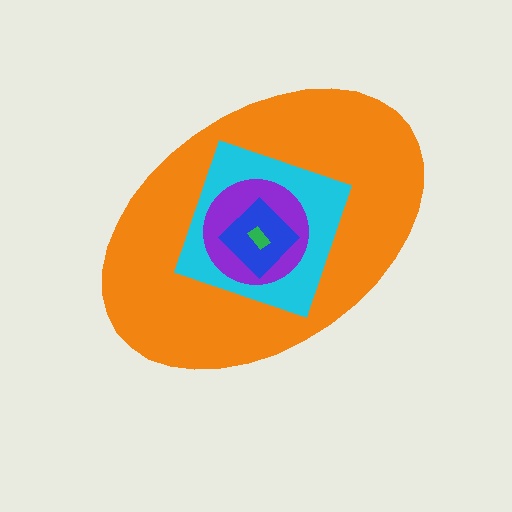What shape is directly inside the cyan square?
The purple circle.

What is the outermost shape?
The orange ellipse.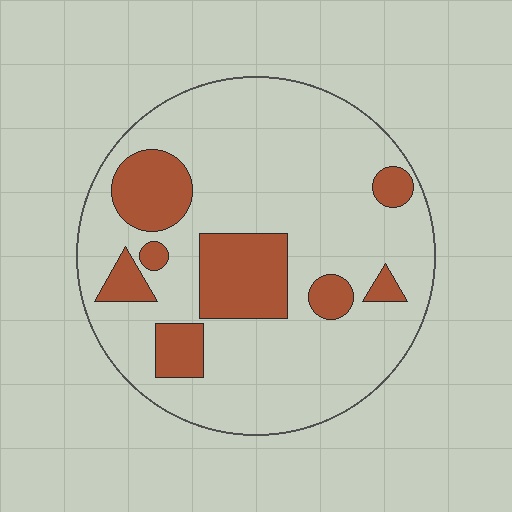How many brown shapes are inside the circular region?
8.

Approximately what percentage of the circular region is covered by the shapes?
Approximately 20%.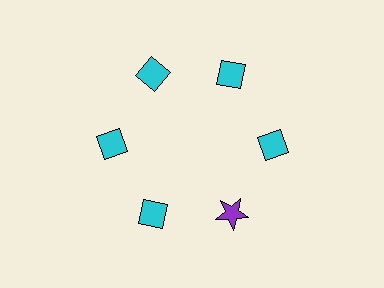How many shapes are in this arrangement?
There are 6 shapes arranged in a ring pattern.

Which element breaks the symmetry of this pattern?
The purple star at roughly the 5 o'clock position breaks the symmetry. All other shapes are cyan diamonds.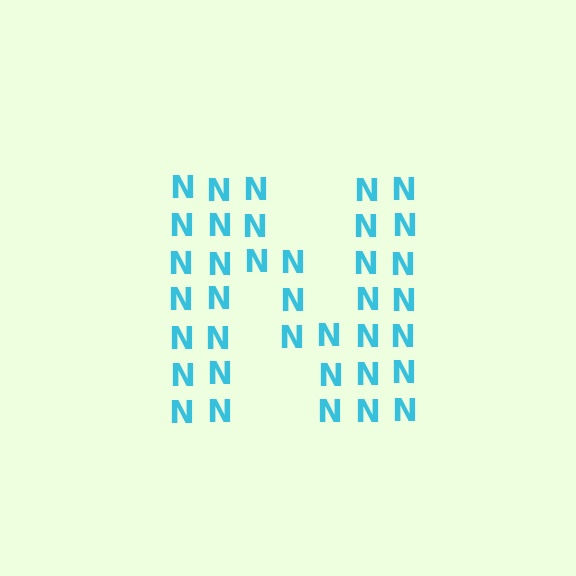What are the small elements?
The small elements are letter N's.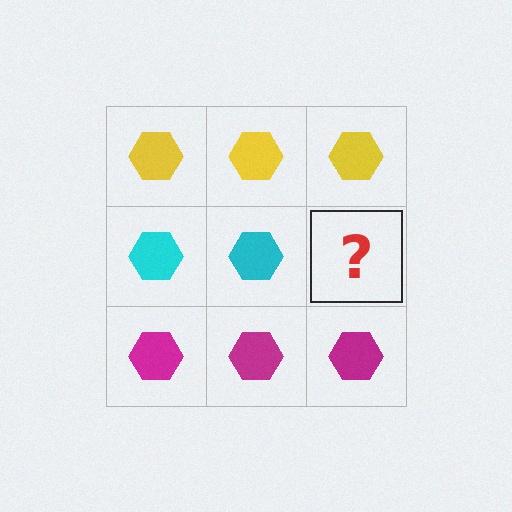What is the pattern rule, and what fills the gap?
The rule is that each row has a consistent color. The gap should be filled with a cyan hexagon.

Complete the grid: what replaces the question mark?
The question mark should be replaced with a cyan hexagon.